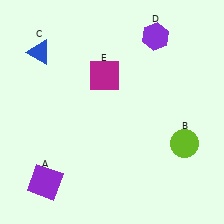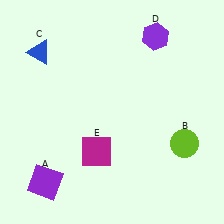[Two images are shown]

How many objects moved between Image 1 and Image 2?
1 object moved between the two images.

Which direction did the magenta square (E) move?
The magenta square (E) moved down.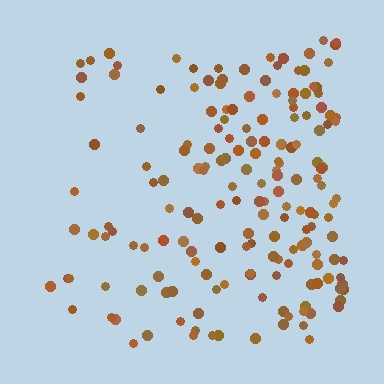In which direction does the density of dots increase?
From left to right, with the right side densest.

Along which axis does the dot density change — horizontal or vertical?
Horizontal.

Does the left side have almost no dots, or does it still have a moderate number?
Still a moderate number, just noticeably fewer than the right.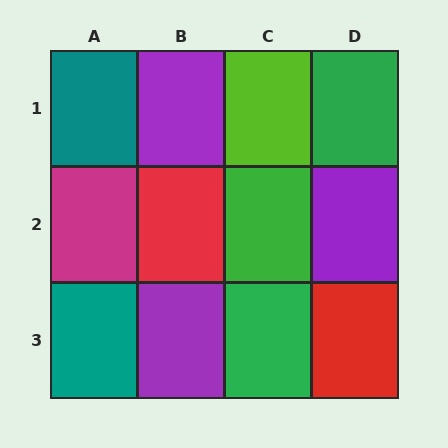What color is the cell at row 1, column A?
Teal.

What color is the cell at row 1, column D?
Green.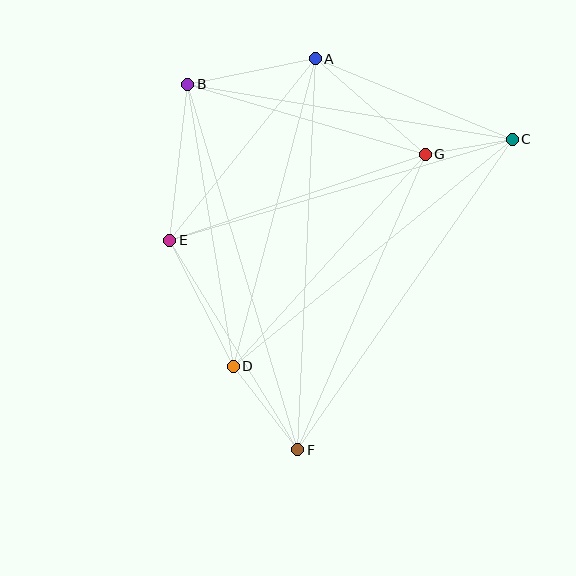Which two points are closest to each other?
Points C and G are closest to each other.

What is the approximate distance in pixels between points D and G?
The distance between D and G is approximately 286 pixels.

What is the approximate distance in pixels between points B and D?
The distance between B and D is approximately 286 pixels.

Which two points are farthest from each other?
Points A and F are farthest from each other.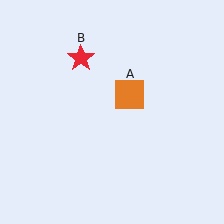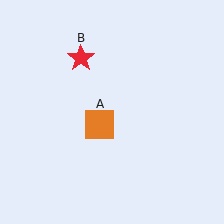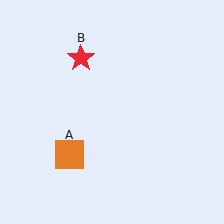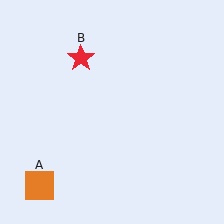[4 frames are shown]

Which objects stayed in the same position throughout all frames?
Red star (object B) remained stationary.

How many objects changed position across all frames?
1 object changed position: orange square (object A).